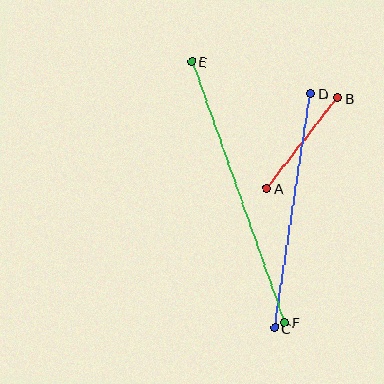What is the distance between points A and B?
The distance is approximately 115 pixels.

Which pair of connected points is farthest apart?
Points E and F are farthest apart.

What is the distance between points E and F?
The distance is approximately 277 pixels.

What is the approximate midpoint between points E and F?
The midpoint is at approximately (238, 192) pixels.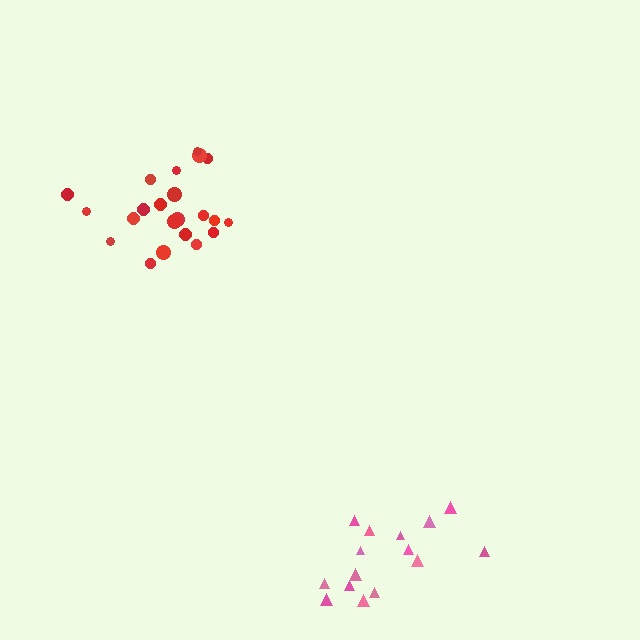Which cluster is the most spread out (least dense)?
Pink.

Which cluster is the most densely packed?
Red.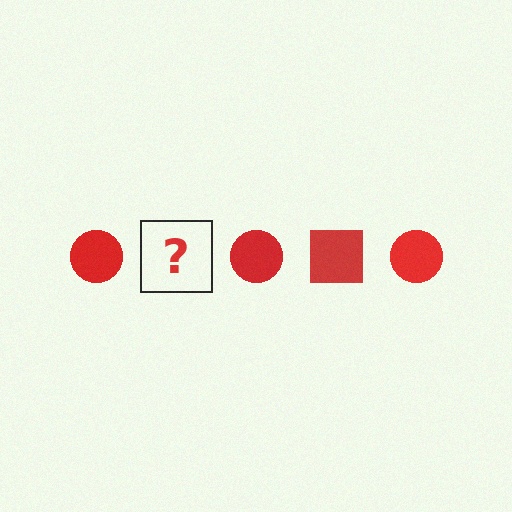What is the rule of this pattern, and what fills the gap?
The rule is that the pattern cycles through circle, square shapes in red. The gap should be filled with a red square.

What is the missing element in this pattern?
The missing element is a red square.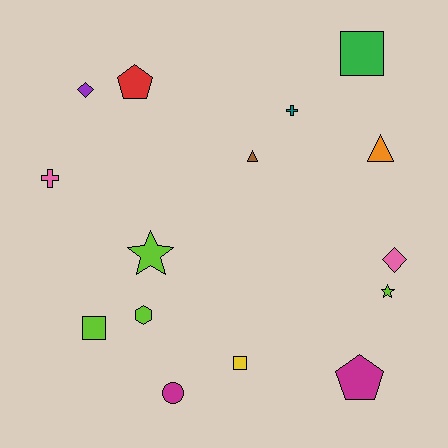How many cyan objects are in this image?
There are no cyan objects.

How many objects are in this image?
There are 15 objects.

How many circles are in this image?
There is 1 circle.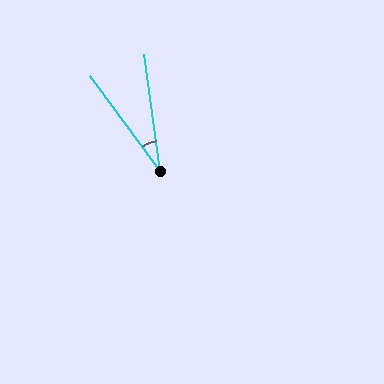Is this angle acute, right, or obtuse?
It is acute.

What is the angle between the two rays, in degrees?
Approximately 29 degrees.